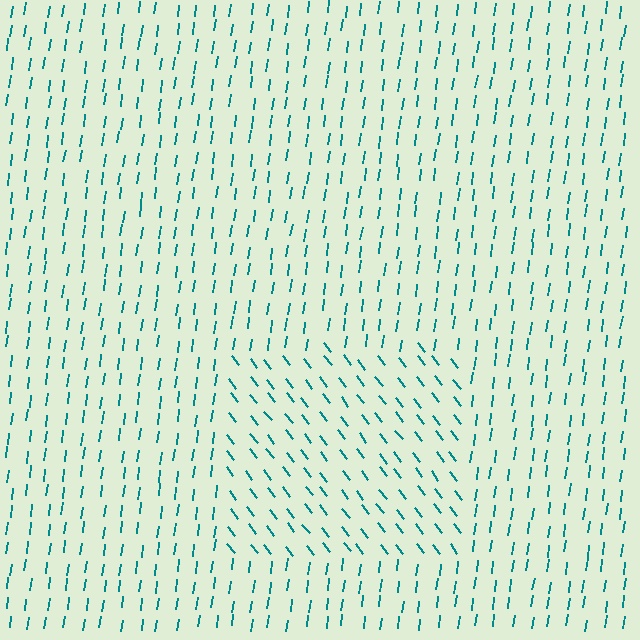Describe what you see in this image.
The image is filled with small teal line segments. A rectangle region in the image has lines oriented differently from the surrounding lines, creating a visible texture boundary.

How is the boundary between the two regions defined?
The boundary is defined purely by a change in line orientation (approximately 45 degrees difference). All lines are the same color and thickness.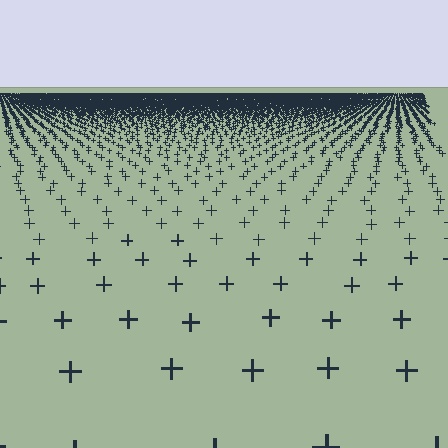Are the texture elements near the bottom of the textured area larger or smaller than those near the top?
Larger. Near the bottom, elements are closer to the viewer and appear at a bigger on-screen size.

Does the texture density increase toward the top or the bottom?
Density increases toward the top.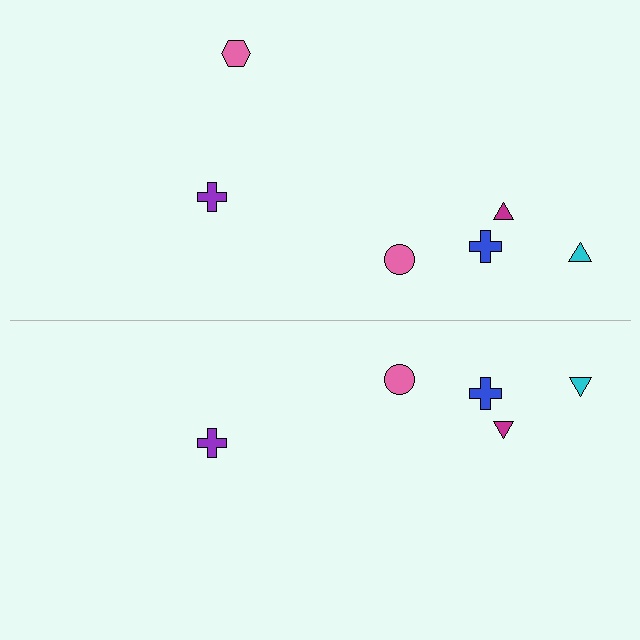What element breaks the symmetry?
A pink hexagon is missing from the bottom side.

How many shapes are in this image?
There are 11 shapes in this image.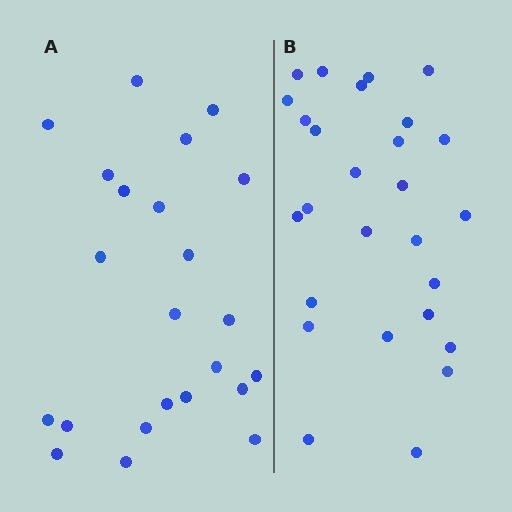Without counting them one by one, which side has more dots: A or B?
Region B (the right region) has more dots.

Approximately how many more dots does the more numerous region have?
Region B has about 4 more dots than region A.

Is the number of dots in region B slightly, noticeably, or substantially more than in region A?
Region B has only slightly more — the two regions are fairly close. The ratio is roughly 1.2 to 1.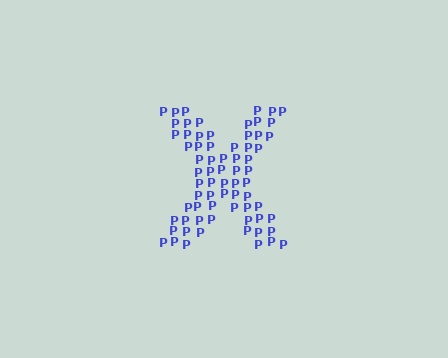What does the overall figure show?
The overall figure shows the letter X.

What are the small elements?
The small elements are letter P's.